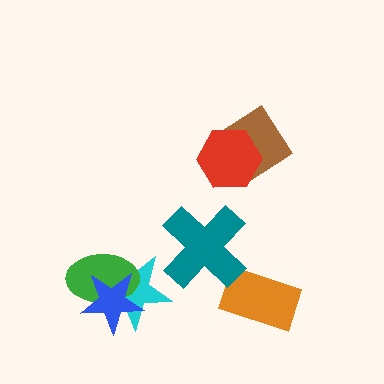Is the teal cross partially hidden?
No, no other shape covers it.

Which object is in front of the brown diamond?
The red hexagon is in front of the brown diamond.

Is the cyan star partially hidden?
Yes, it is partially covered by another shape.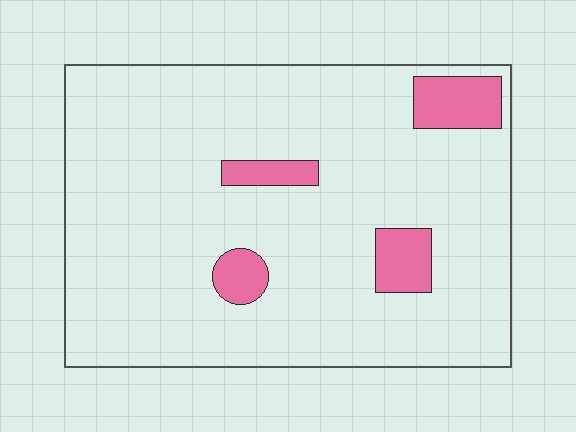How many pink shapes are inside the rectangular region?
4.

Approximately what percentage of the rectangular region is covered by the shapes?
Approximately 10%.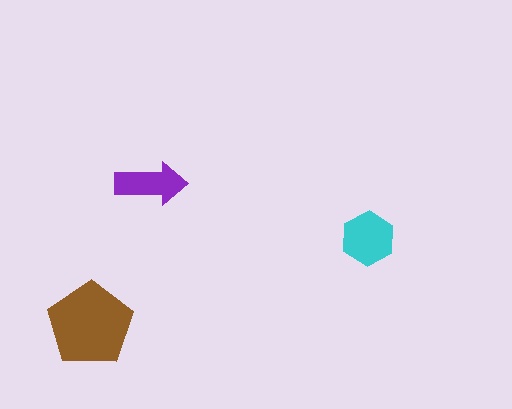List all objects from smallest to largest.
The purple arrow, the cyan hexagon, the brown pentagon.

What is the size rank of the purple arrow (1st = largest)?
3rd.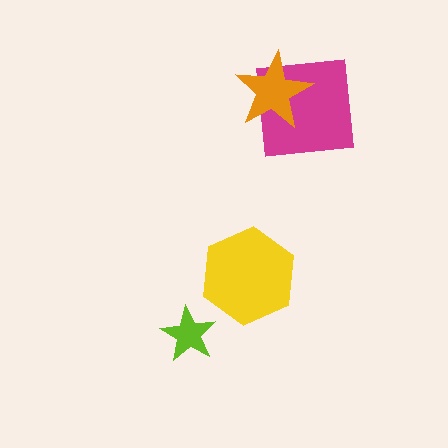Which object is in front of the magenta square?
The orange star is in front of the magenta square.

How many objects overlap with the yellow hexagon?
0 objects overlap with the yellow hexagon.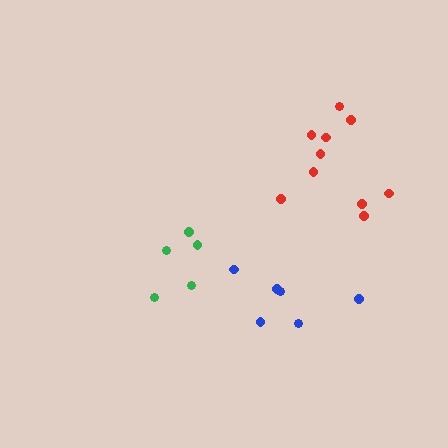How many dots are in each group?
Group 1: 5 dots, Group 2: 10 dots, Group 3: 6 dots (21 total).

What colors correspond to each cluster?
The clusters are colored: green, red, blue.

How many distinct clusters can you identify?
There are 3 distinct clusters.